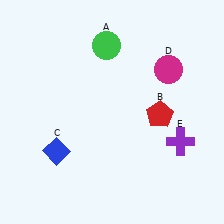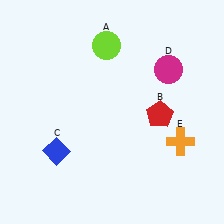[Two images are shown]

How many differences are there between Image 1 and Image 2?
There are 2 differences between the two images.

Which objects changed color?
A changed from green to lime. E changed from purple to orange.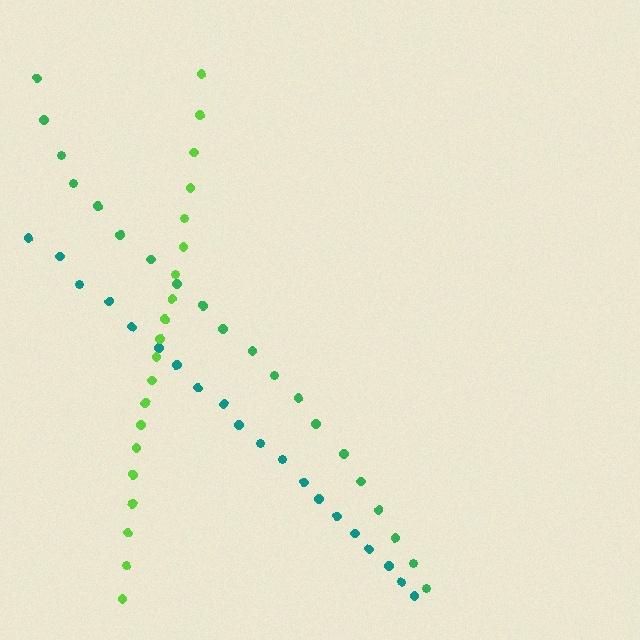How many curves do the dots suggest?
There are 3 distinct paths.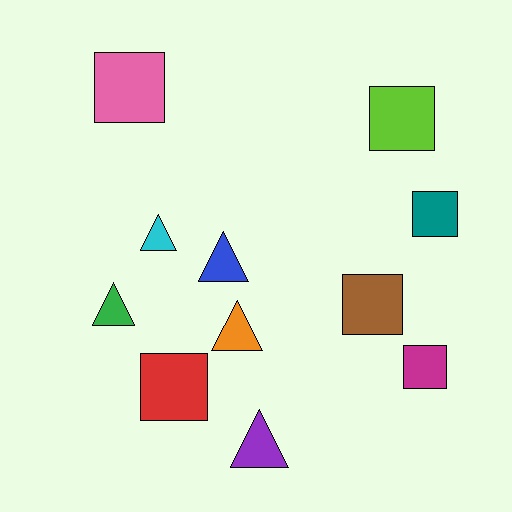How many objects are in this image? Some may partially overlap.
There are 11 objects.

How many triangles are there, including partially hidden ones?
There are 5 triangles.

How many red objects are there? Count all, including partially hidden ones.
There is 1 red object.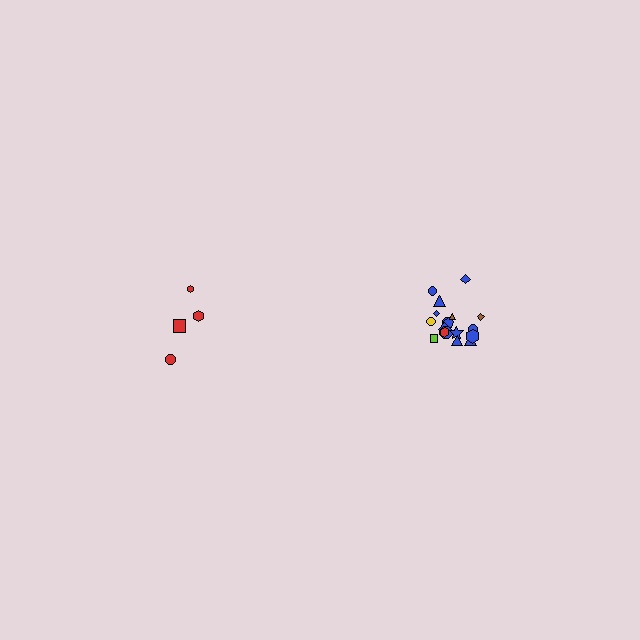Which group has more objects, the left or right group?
The right group.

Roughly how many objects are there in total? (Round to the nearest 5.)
Roughly 20 objects in total.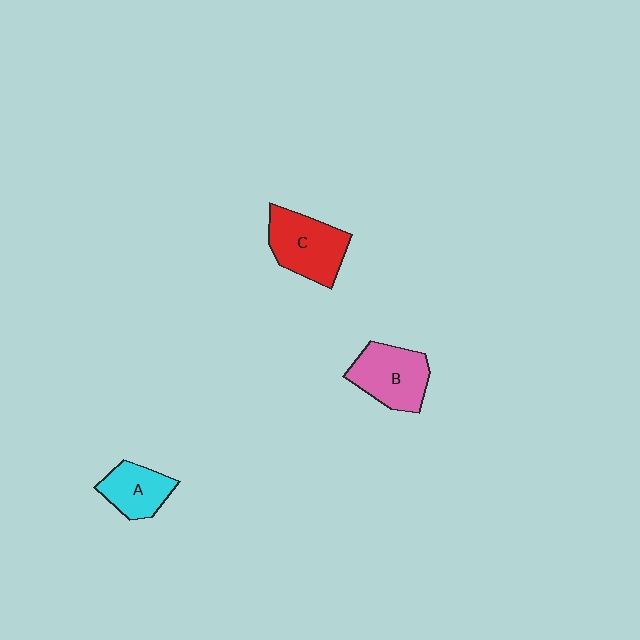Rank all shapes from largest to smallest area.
From largest to smallest: C (red), B (pink), A (cyan).